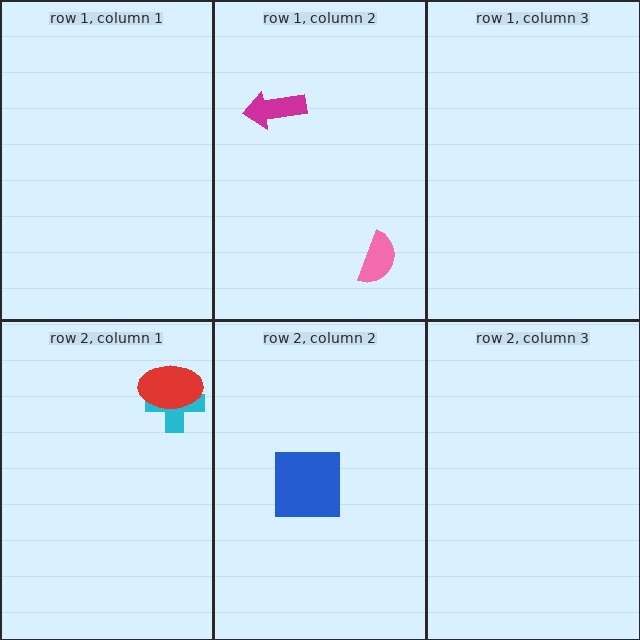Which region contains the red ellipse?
The row 2, column 1 region.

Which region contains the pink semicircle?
The row 1, column 2 region.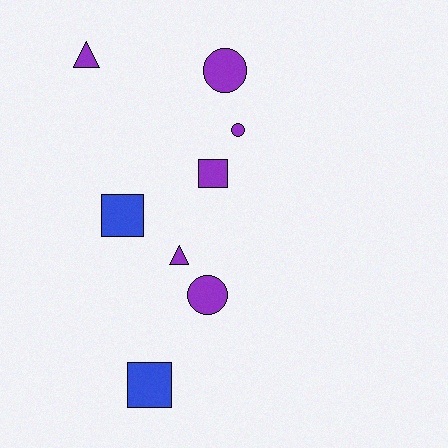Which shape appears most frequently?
Circle, with 3 objects.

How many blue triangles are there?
There are no blue triangles.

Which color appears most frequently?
Purple, with 6 objects.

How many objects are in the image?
There are 8 objects.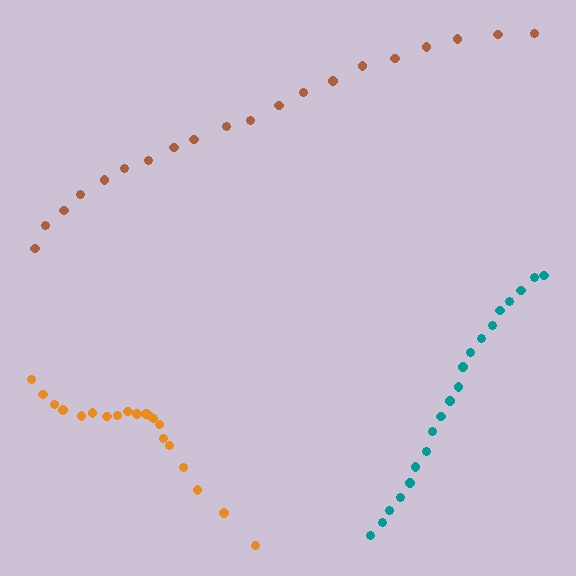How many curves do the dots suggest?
There are 3 distinct paths.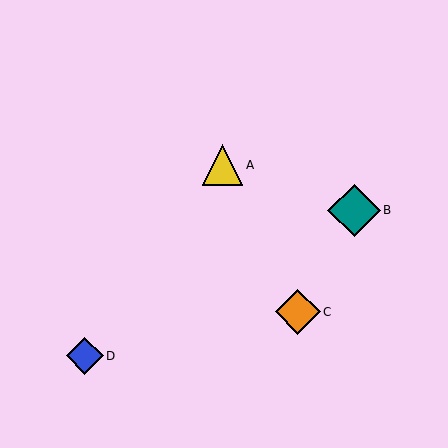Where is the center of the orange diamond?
The center of the orange diamond is at (298, 312).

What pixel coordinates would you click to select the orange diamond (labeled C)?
Click at (298, 312) to select the orange diamond C.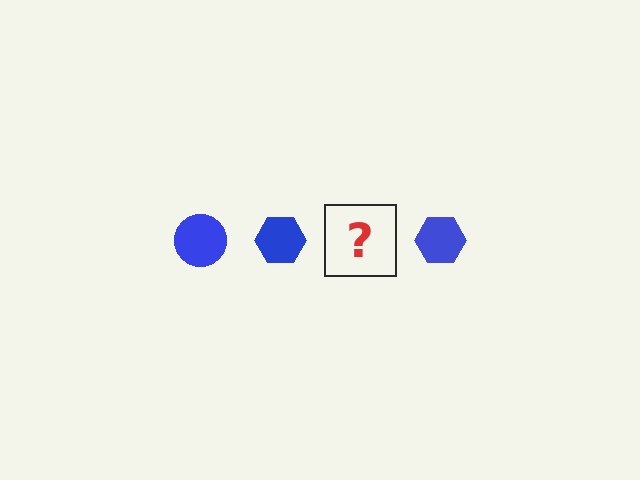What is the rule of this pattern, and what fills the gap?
The rule is that the pattern cycles through circle, hexagon shapes in blue. The gap should be filled with a blue circle.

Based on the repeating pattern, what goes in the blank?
The blank should be a blue circle.